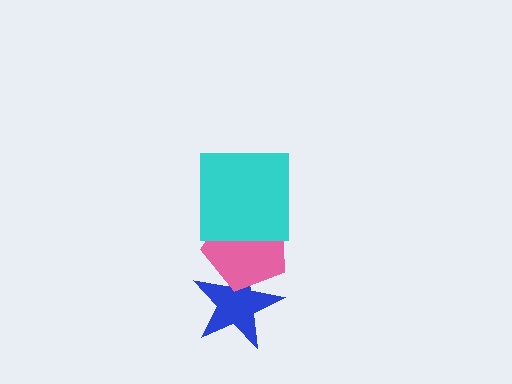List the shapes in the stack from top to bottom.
From top to bottom: the cyan square, the pink pentagon, the blue star.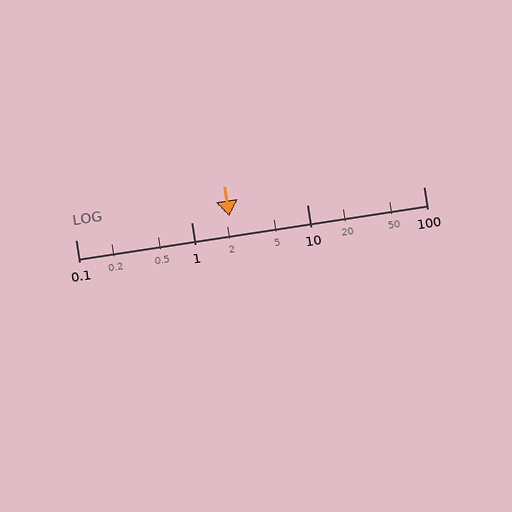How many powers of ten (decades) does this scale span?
The scale spans 3 decades, from 0.1 to 100.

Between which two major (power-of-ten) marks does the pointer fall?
The pointer is between 1 and 10.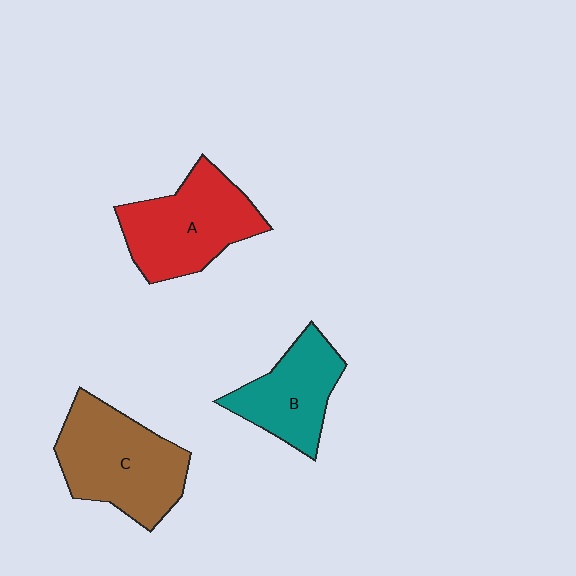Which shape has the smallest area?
Shape B (teal).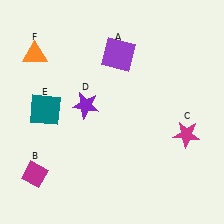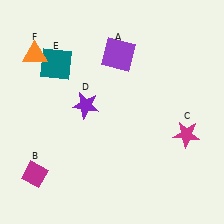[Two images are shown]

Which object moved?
The teal square (E) moved up.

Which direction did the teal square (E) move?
The teal square (E) moved up.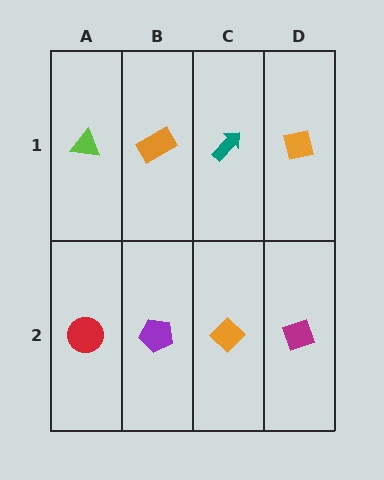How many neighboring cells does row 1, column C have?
3.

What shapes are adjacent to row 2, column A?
A lime triangle (row 1, column A), a purple pentagon (row 2, column B).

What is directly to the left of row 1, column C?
An orange rectangle.